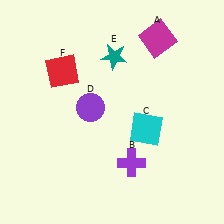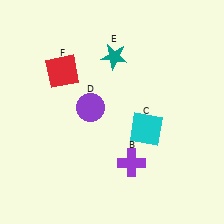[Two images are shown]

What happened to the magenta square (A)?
The magenta square (A) was removed in Image 2. It was in the top-right area of Image 1.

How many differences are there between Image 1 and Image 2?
There is 1 difference between the two images.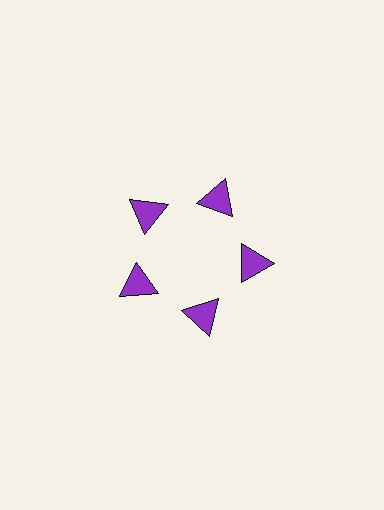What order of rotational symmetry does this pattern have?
This pattern has 5-fold rotational symmetry.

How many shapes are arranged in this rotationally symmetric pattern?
There are 5 shapes, arranged in 5 groups of 1.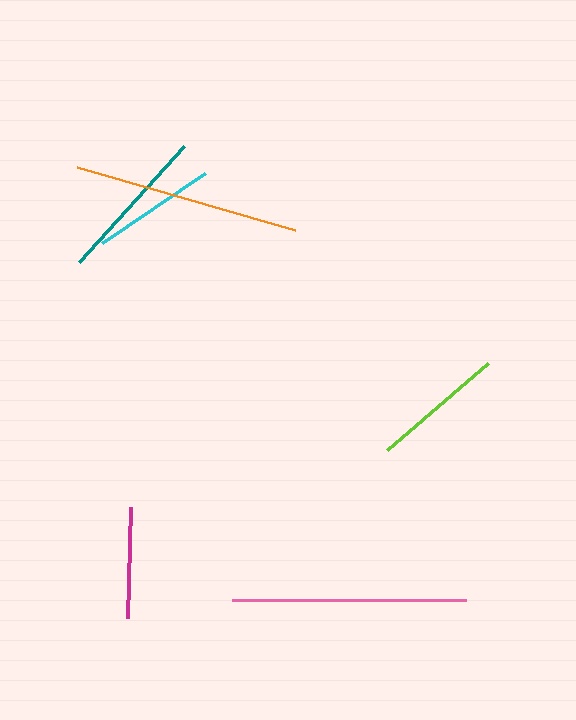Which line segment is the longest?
The pink line is the longest at approximately 234 pixels.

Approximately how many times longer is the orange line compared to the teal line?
The orange line is approximately 1.5 times the length of the teal line.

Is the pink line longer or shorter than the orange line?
The pink line is longer than the orange line.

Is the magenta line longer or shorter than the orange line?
The orange line is longer than the magenta line.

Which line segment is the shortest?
The magenta line is the shortest at approximately 111 pixels.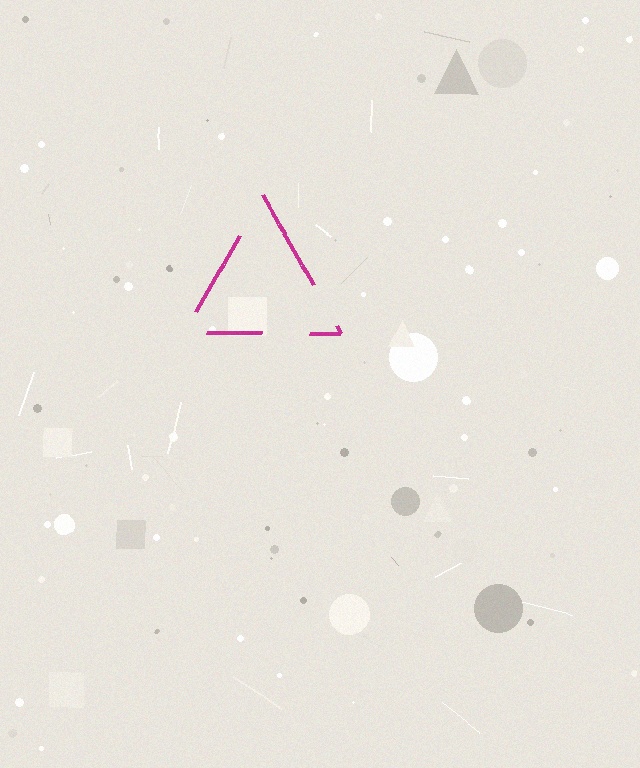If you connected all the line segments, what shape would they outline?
They would outline a triangle.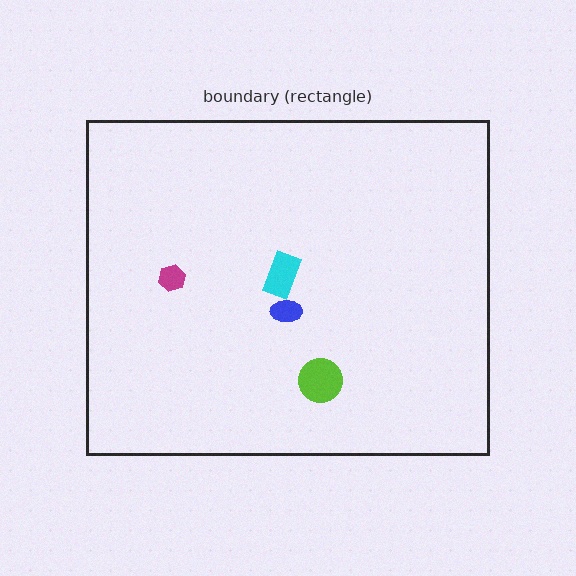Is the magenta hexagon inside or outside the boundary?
Inside.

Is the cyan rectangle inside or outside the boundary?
Inside.